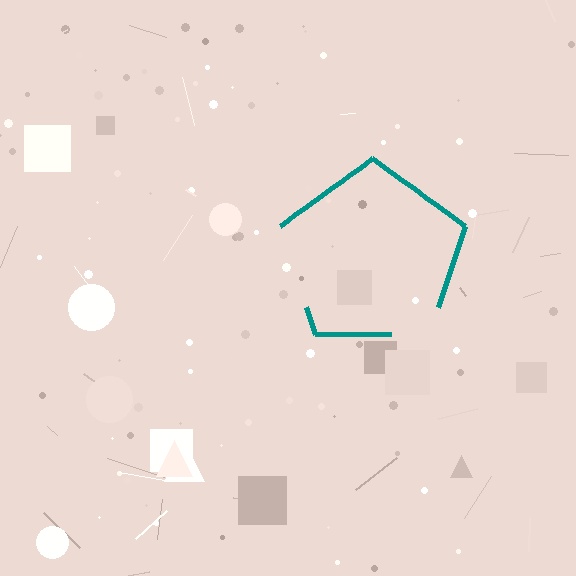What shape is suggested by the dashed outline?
The dashed outline suggests a pentagon.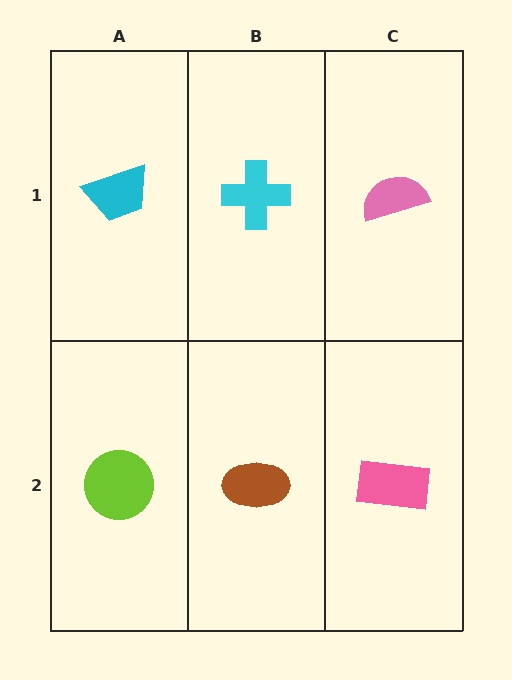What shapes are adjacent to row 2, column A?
A cyan trapezoid (row 1, column A), a brown ellipse (row 2, column B).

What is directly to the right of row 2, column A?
A brown ellipse.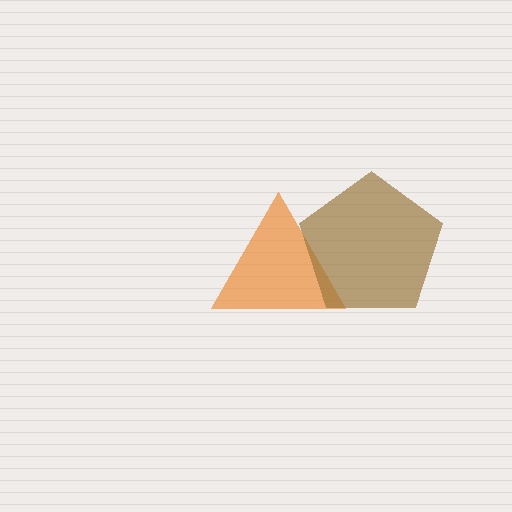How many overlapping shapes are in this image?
There are 2 overlapping shapes in the image.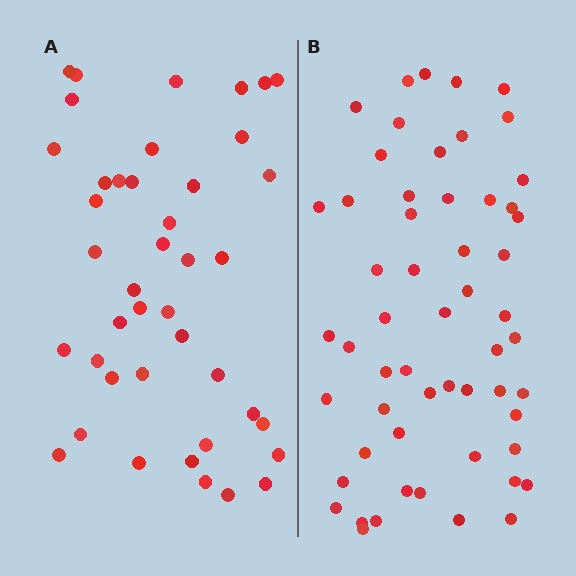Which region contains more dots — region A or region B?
Region B (the right region) has more dots.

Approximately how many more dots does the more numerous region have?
Region B has approximately 15 more dots than region A.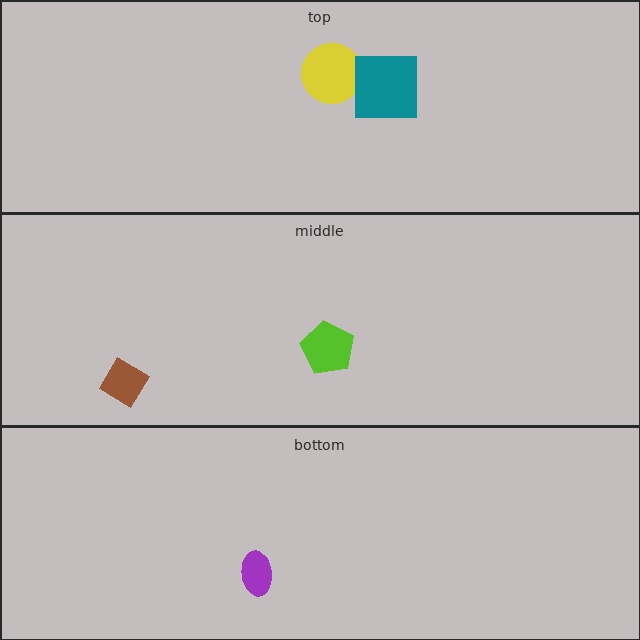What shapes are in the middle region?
The brown diamond, the lime pentagon.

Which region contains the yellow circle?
The top region.